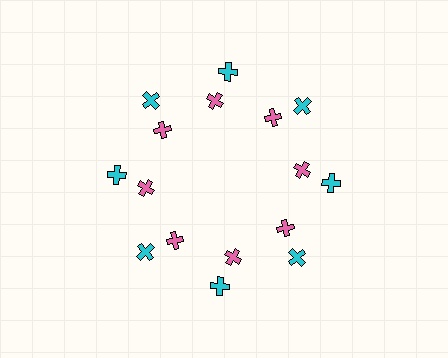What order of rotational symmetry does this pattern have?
This pattern has 8-fold rotational symmetry.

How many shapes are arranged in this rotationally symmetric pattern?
There are 16 shapes, arranged in 8 groups of 2.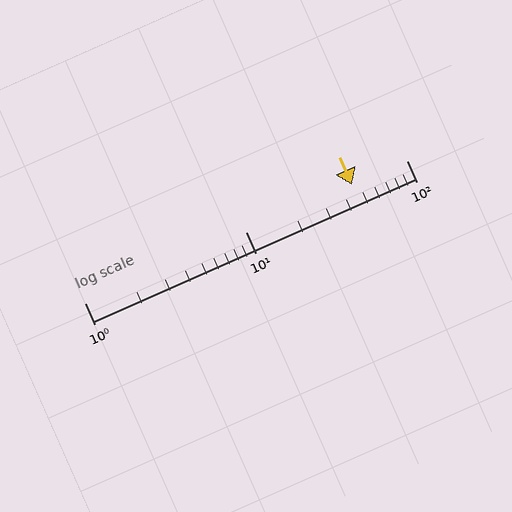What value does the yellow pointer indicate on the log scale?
The pointer indicates approximately 46.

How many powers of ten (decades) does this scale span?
The scale spans 2 decades, from 1 to 100.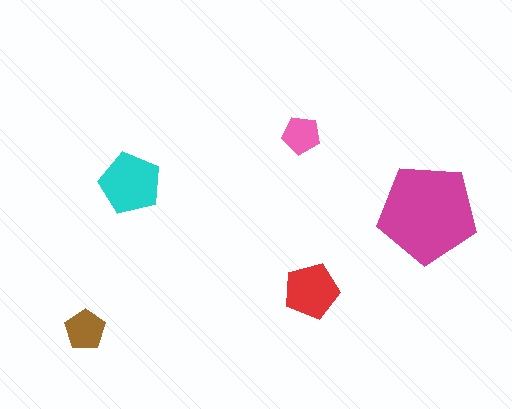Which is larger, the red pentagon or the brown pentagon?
The red one.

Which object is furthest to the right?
The magenta pentagon is rightmost.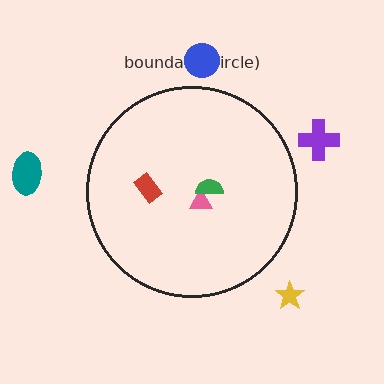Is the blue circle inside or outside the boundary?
Outside.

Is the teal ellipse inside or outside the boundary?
Outside.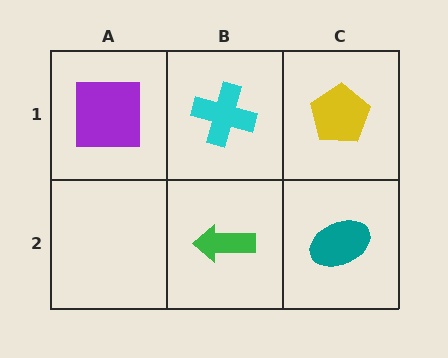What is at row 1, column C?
A yellow pentagon.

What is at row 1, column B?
A cyan cross.